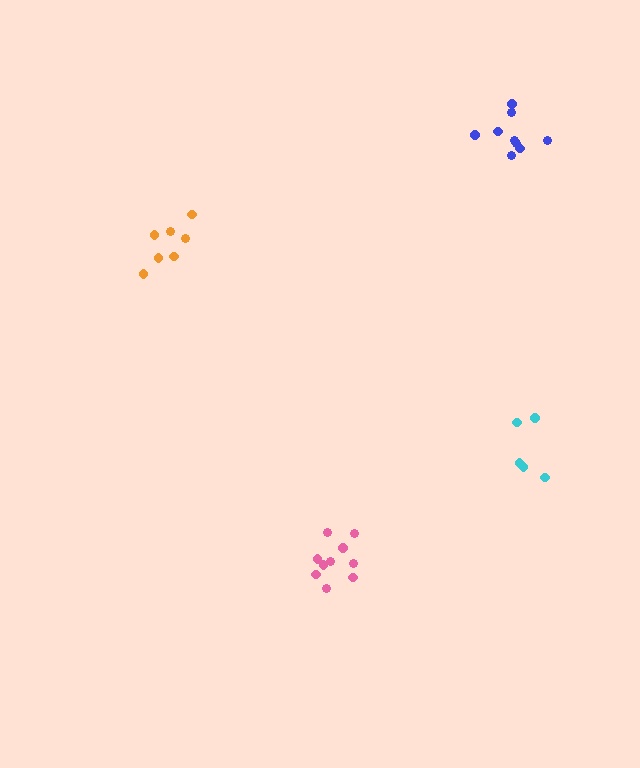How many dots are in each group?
Group 1: 10 dots, Group 2: 7 dots, Group 3: 5 dots, Group 4: 9 dots (31 total).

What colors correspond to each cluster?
The clusters are colored: pink, orange, cyan, blue.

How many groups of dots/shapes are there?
There are 4 groups.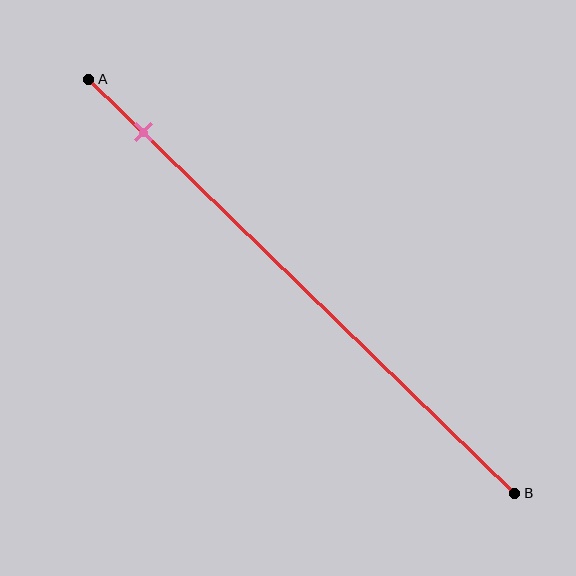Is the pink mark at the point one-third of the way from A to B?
No, the mark is at about 15% from A, not at the 33% one-third point.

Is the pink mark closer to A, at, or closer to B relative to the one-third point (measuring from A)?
The pink mark is closer to point A than the one-third point of segment AB.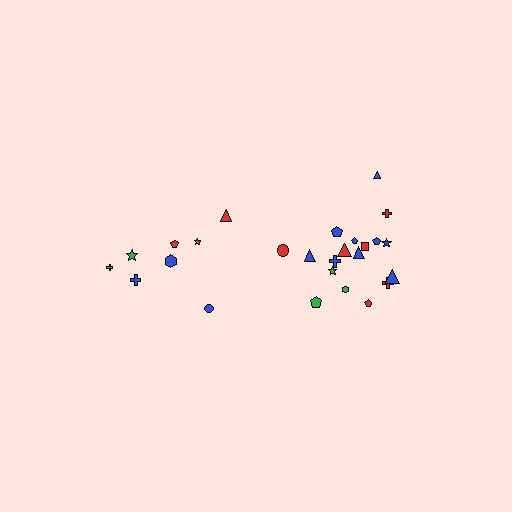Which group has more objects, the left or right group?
The right group.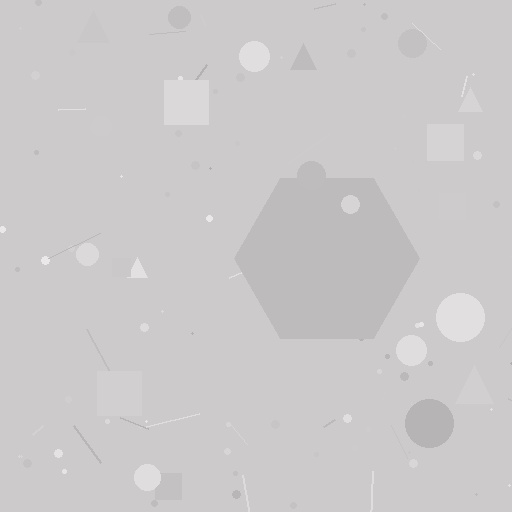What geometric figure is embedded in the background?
A hexagon is embedded in the background.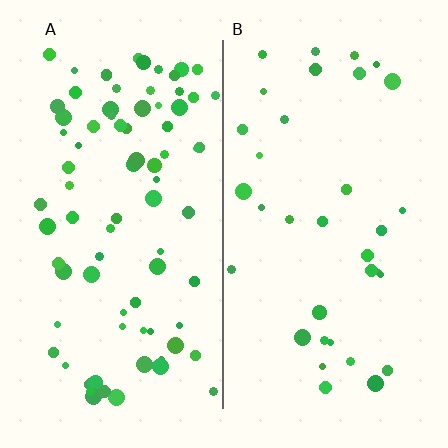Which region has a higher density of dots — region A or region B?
A (the left).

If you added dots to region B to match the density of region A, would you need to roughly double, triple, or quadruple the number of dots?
Approximately double.